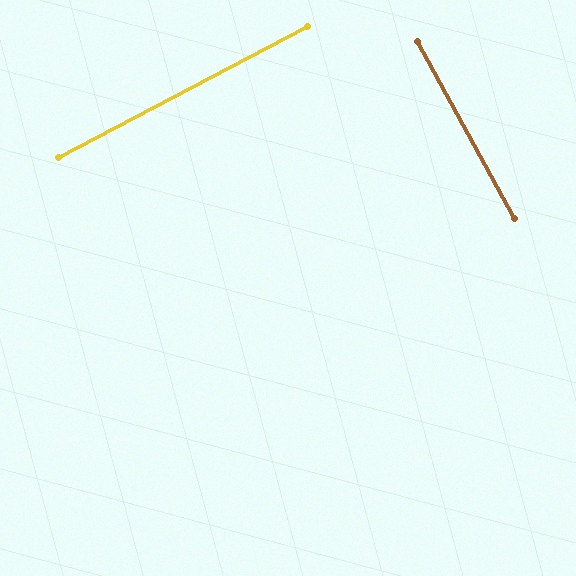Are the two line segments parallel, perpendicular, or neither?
Perpendicular — they meet at approximately 89°.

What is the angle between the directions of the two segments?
Approximately 89 degrees.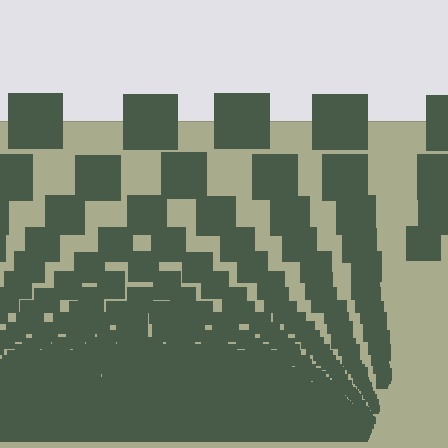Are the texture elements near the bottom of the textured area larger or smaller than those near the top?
Smaller. The gradient is inverted — elements near the bottom are smaller and denser.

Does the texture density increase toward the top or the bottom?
Density increases toward the bottom.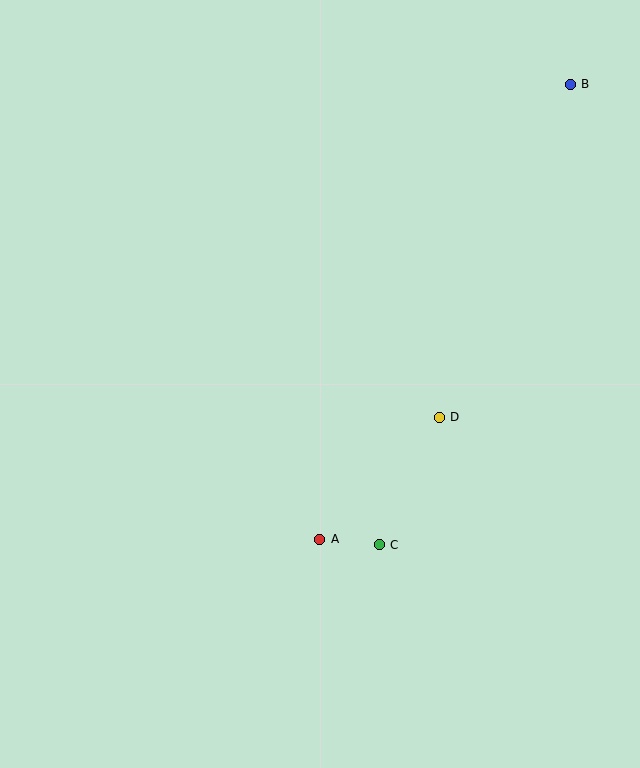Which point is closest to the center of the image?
Point D at (439, 417) is closest to the center.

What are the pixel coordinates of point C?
Point C is at (379, 545).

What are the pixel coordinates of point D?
Point D is at (439, 417).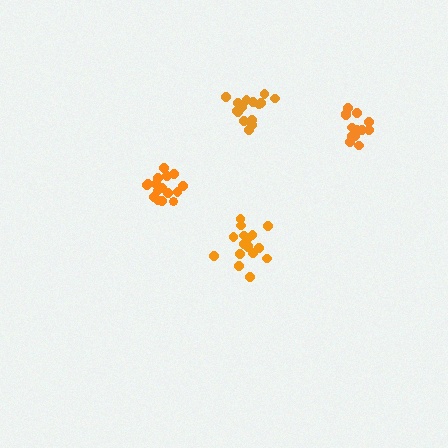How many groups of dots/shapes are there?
There are 4 groups.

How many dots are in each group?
Group 1: 17 dots, Group 2: 13 dots, Group 3: 16 dots, Group 4: 15 dots (61 total).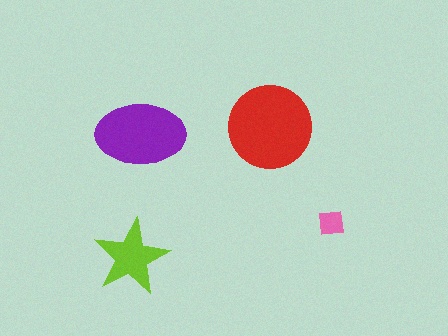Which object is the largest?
The red circle.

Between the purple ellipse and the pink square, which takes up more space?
The purple ellipse.